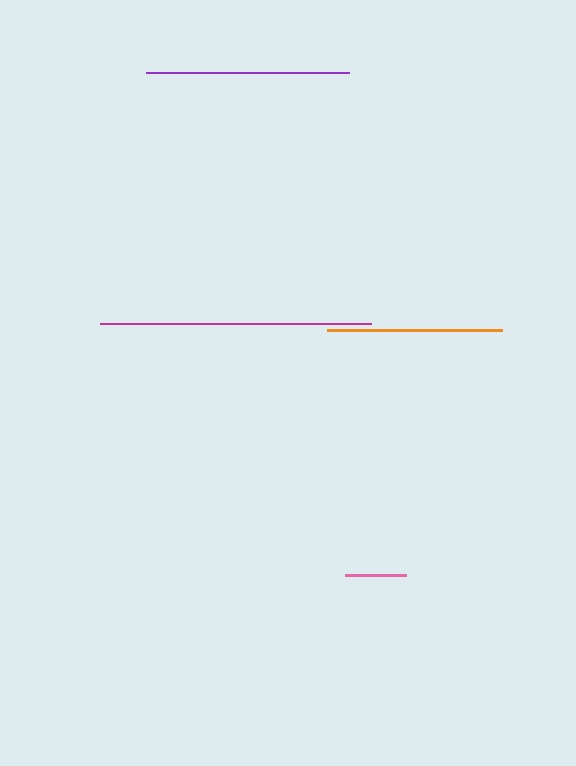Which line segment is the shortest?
The pink line is the shortest at approximately 61 pixels.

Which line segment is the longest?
The magenta line is the longest at approximately 271 pixels.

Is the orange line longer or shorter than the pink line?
The orange line is longer than the pink line.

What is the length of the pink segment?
The pink segment is approximately 61 pixels long.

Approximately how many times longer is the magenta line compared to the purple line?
The magenta line is approximately 1.3 times the length of the purple line.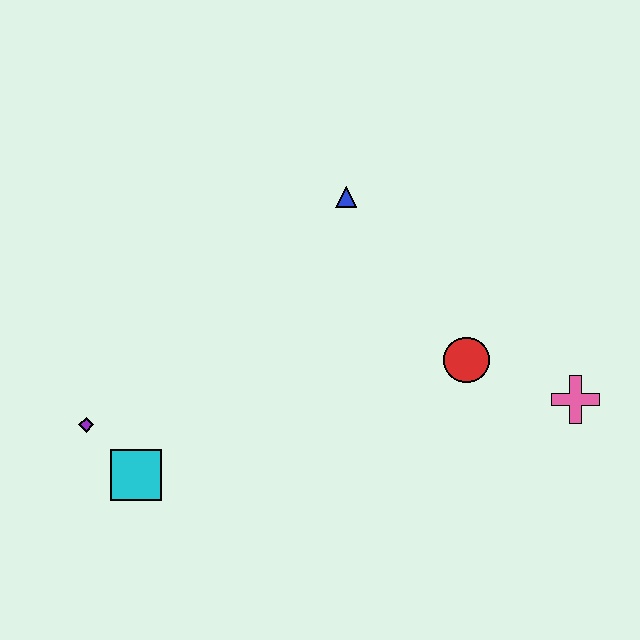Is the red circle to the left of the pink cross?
Yes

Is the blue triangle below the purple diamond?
No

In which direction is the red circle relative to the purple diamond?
The red circle is to the right of the purple diamond.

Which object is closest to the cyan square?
The purple diamond is closest to the cyan square.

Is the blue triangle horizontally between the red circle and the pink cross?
No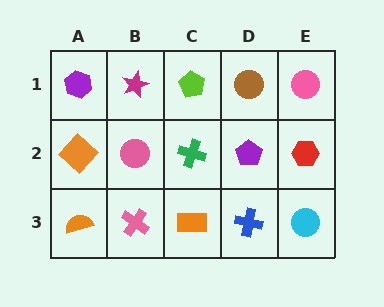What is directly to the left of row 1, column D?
A lime pentagon.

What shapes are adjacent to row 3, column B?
A pink circle (row 2, column B), an orange semicircle (row 3, column A), an orange rectangle (row 3, column C).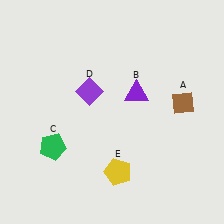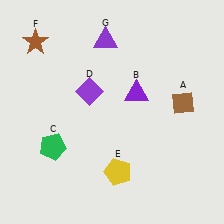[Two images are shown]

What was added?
A brown star (F), a purple triangle (G) were added in Image 2.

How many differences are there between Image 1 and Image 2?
There are 2 differences between the two images.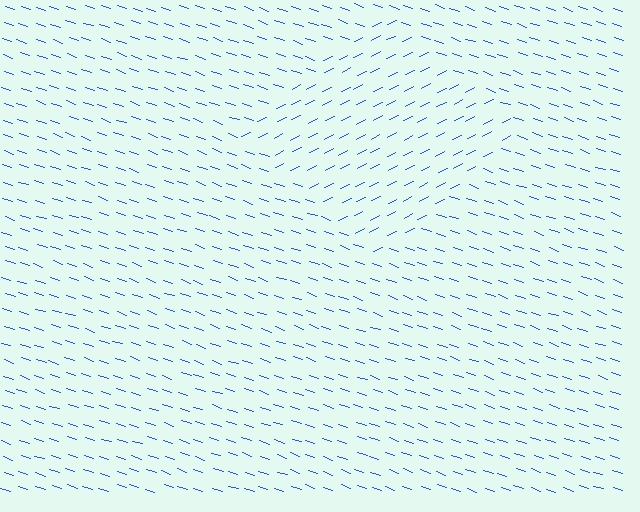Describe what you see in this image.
The image is filled with small blue line segments. A diamond region in the image has lines oriented differently from the surrounding lines, creating a visible texture boundary.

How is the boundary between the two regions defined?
The boundary is defined purely by a change in line orientation (approximately 45 degrees difference). All lines are the same color and thickness.